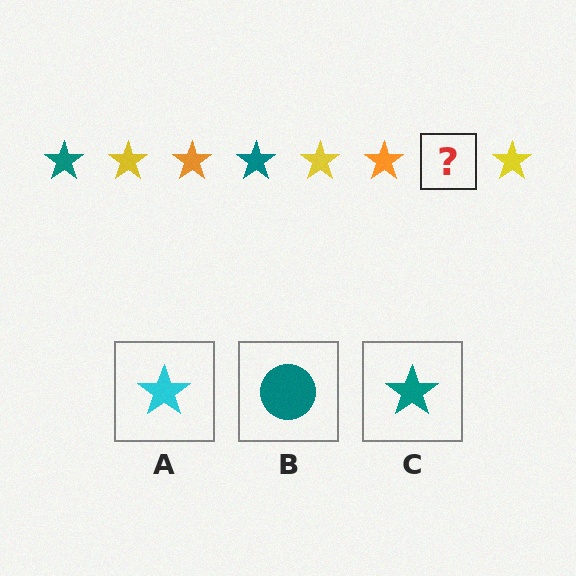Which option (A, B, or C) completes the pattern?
C.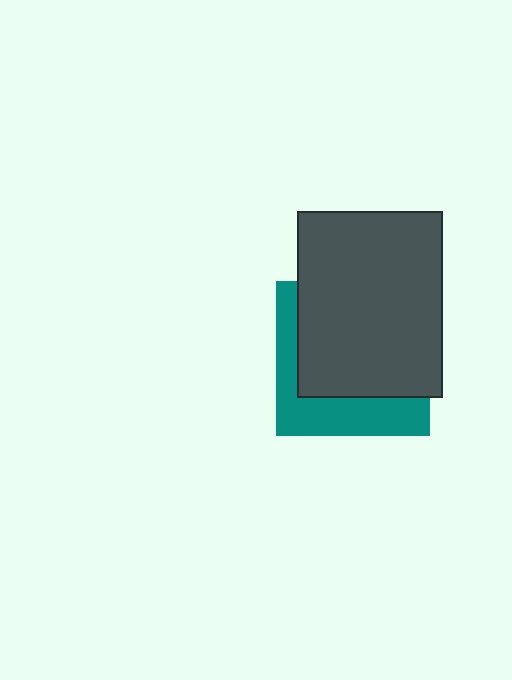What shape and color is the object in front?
The object in front is a dark gray rectangle.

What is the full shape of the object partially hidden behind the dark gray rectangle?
The partially hidden object is a teal square.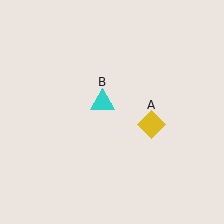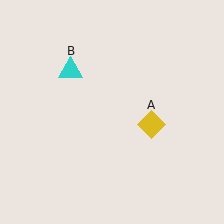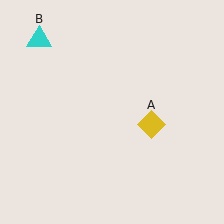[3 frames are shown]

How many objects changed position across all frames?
1 object changed position: cyan triangle (object B).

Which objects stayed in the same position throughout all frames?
Yellow diamond (object A) remained stationary.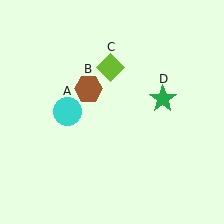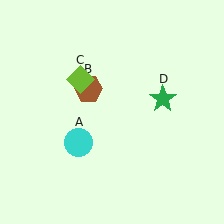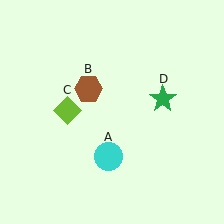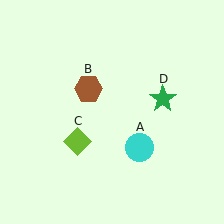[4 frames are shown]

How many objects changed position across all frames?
2 objects changed position: cyan circle (object A), lime diamond (object C).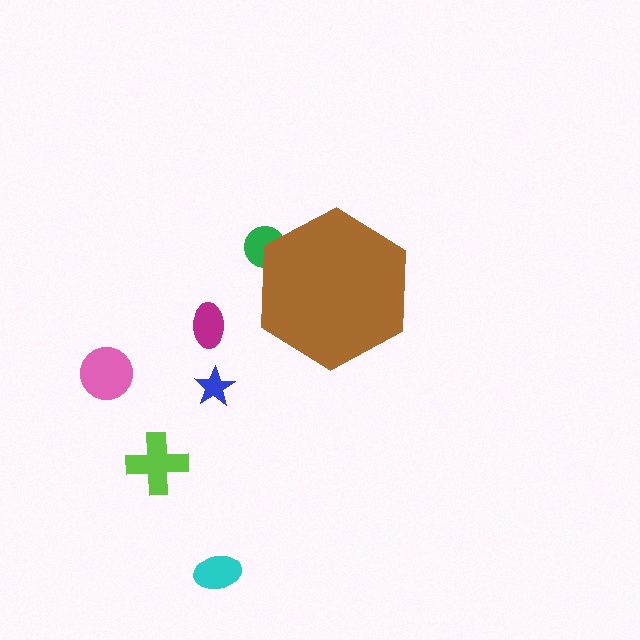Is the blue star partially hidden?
No, the blue star is fully visible.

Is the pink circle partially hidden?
No, the pink circle is fully visible.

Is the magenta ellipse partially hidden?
No, the magenta ellipse is fully visible.